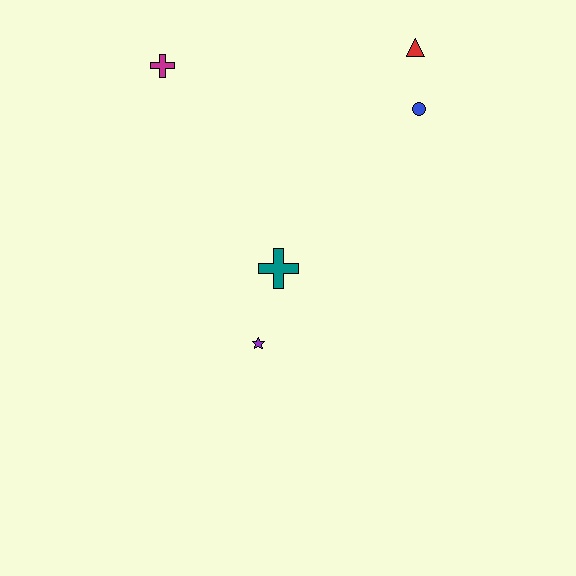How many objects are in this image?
There are 5 objects.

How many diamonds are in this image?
There are no diamonds.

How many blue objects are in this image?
There is 1 blue object.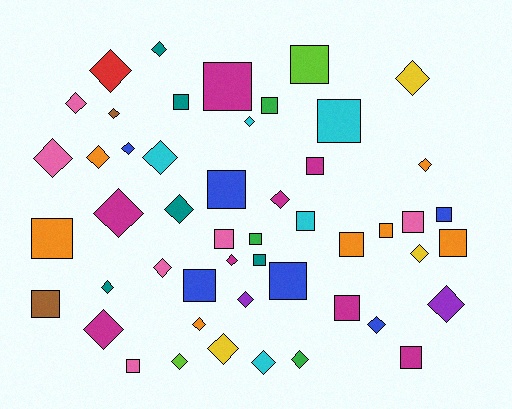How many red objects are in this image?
There is 1 red object.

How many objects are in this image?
There are 50 objects.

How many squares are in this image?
There are 23 squares.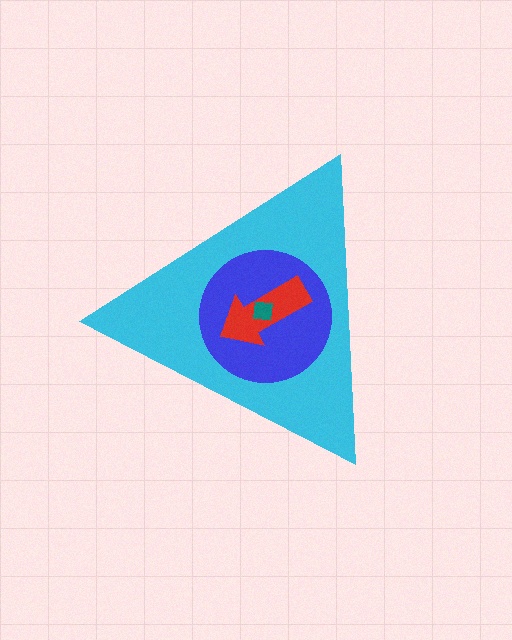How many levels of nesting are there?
4.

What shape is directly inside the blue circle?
The red arrow.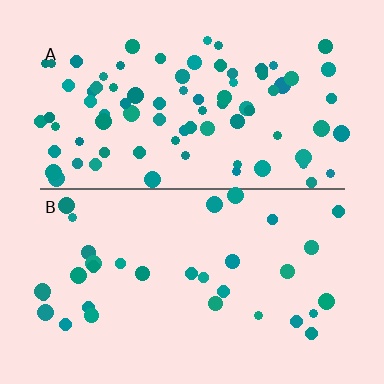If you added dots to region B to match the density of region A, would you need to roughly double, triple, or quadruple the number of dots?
Approximately double.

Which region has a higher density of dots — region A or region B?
A (the top).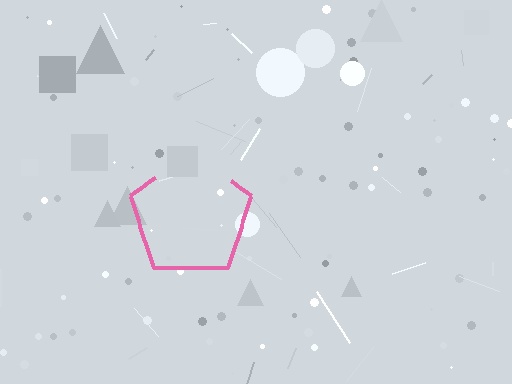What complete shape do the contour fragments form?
The contour fragments form a pentagon.